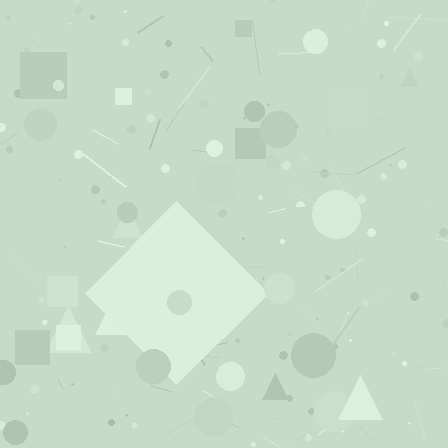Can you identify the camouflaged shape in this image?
The camouflaged shape is a diamond.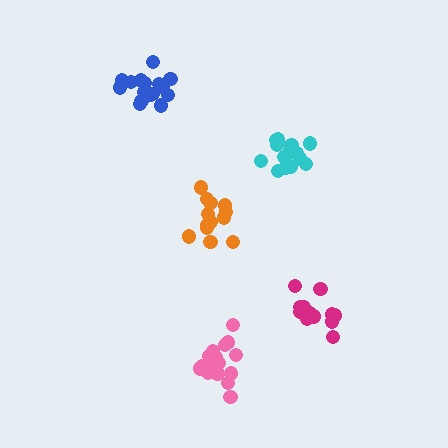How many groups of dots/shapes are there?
There are 5 groups.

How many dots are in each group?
Group 1: 17 dots, Group 2: 17 dots, Group 3: 13 dots, Group 4: 12 dots, Group 5: 17 dots (76 total).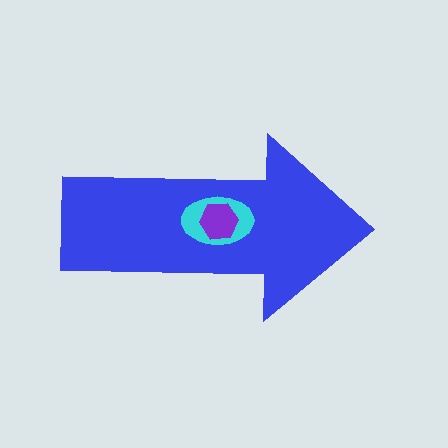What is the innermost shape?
The purple hexagon.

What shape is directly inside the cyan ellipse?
The purple hexagon.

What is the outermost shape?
The blue arrow.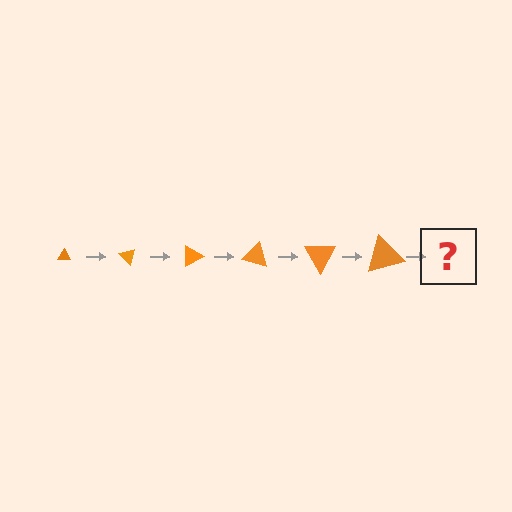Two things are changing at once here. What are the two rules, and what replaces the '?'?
The two rules are that the triangle grows larger each step and it rotates 45 degrees each step. The '?' should be a triangle, larger than the previous one and rotated 270 degrees from the start.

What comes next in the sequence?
The next element should be a triangle, larger than the previous one and rotated 270 degrees from the start.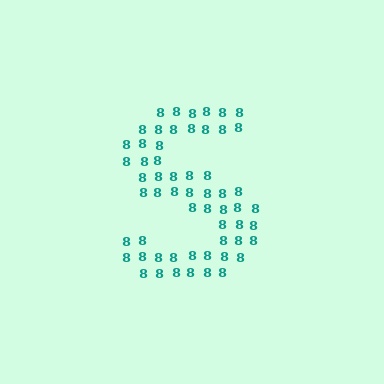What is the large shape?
The large shape is the letter S.